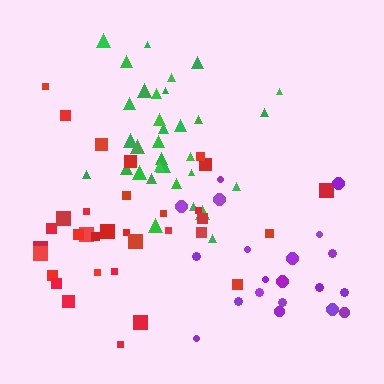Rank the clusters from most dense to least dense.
green, red, purple.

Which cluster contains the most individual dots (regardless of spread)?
Red (35).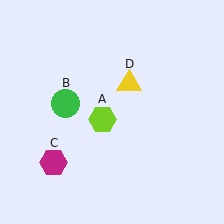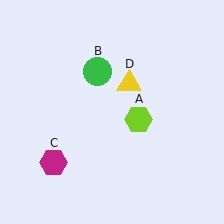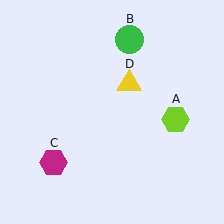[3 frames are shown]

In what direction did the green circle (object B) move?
The green circle (object B) moved up and to the right.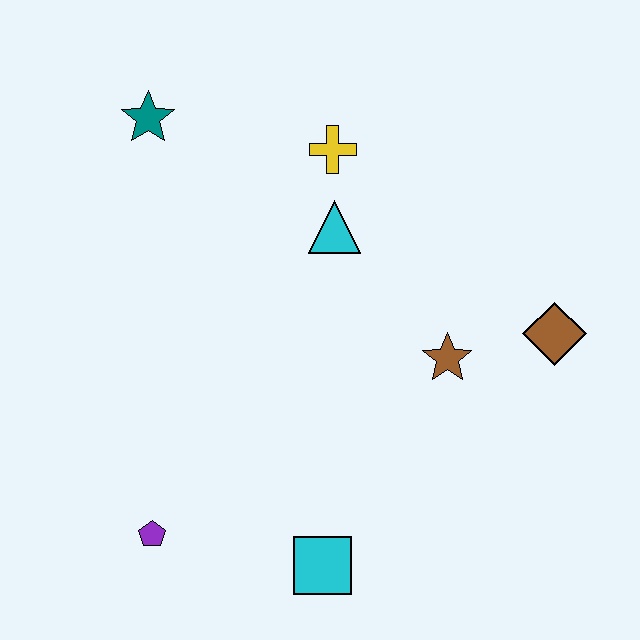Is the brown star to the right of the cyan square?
Yes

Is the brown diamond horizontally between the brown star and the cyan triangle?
No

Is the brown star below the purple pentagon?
No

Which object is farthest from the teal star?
The cyan square is farthest from the teal star.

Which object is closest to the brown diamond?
The brown star is closest to the brown diamond.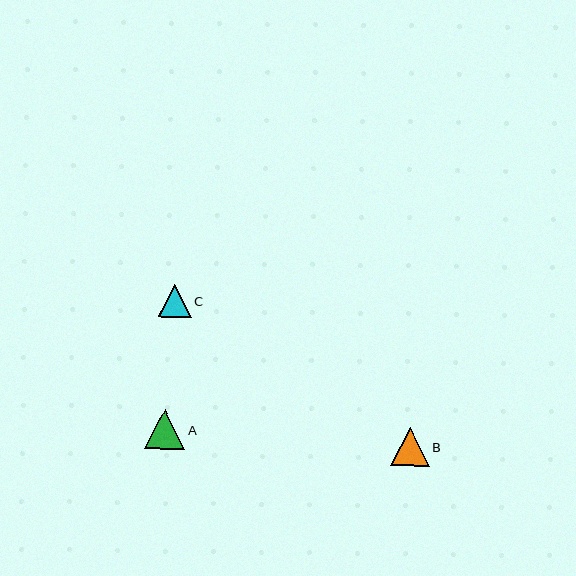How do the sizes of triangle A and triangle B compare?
Triangle A and triangle B are approximately the same size.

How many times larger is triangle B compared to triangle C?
Triangle B is approximately 1.2 times the size of triangle C.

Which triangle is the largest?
Triangle A is the largest with a size of approximately 40 pixels.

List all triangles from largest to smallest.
From largest to smallest: A, B, C.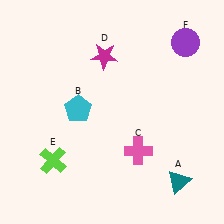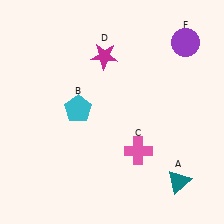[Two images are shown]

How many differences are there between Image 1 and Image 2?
There is 1 difference between the two images.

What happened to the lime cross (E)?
The lime cross (E) was removed in Image 2. It was in the bottom-left area of Image 1.